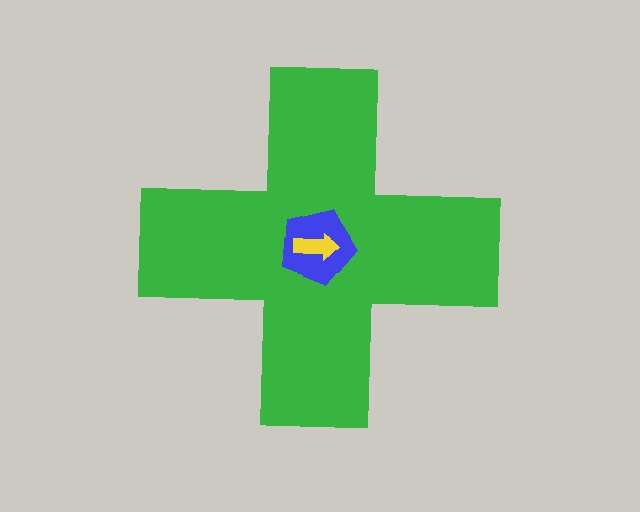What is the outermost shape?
The green cross.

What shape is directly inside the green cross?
The blue pentagon.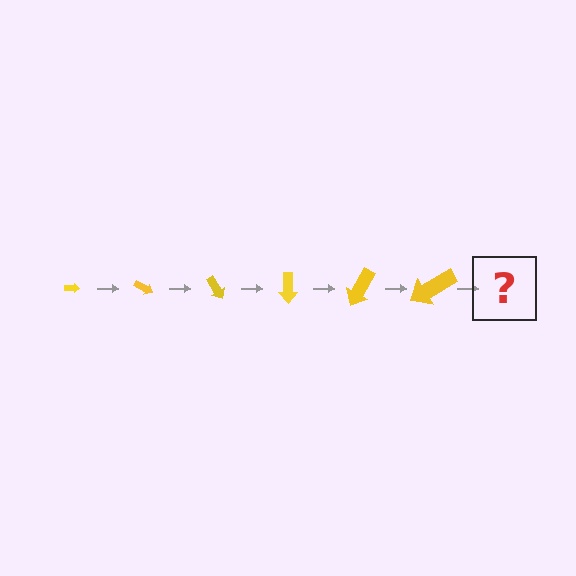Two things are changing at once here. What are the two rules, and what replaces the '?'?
The two rules are that the arrow grows larger each step and it rotates 30 degrees each step. The '?' should be an arrow, larger than the previous one and rotated 180 degrees from the start.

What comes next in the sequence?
The next element should be an arrow, larger than the previous one and rotated 180 degrees from the start.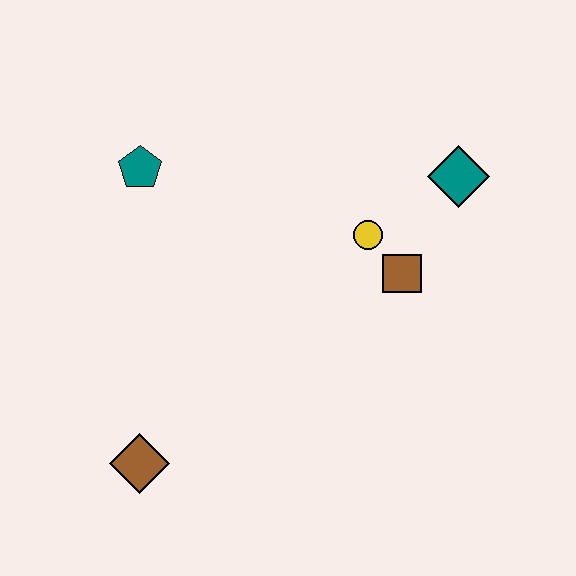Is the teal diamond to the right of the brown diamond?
Yes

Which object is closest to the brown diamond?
The teal pentagon is closest to the brown diamond.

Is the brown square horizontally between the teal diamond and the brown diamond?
Yes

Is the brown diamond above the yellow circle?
No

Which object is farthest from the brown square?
The brown diamond is farthest from the brown square.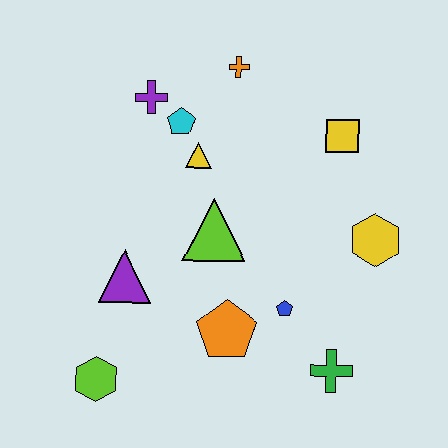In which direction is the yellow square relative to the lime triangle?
The yellow square is to the right of the lime triangle.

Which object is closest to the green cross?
The blue pentagon is closest to the green cross.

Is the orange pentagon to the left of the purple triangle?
No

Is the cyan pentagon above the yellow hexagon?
Yes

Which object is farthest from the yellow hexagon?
The lime hexagon is farthest from the yellow hexagon.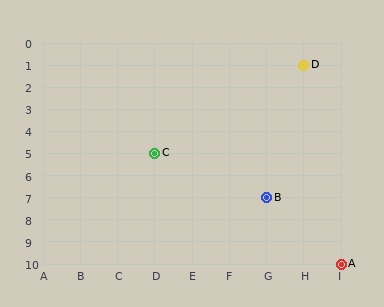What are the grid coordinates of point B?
Point B is at grid coordinates (G, 7).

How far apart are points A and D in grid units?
Points A and D are 1 column and 9 rows apart (about 9.1 grid units diagonally).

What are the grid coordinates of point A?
Point A is at grid coordinates (I, 10).